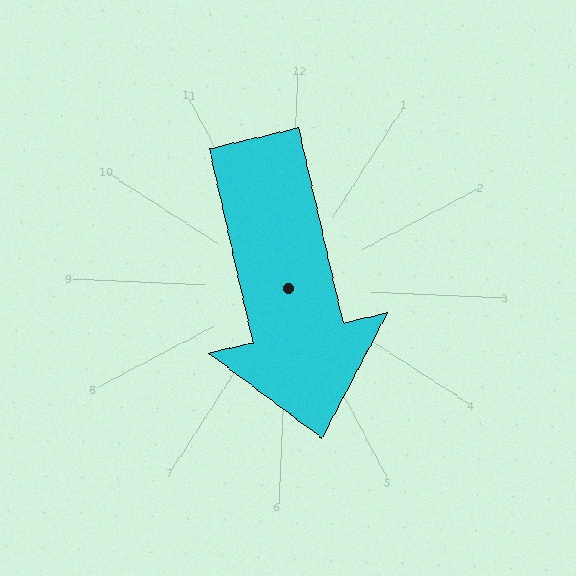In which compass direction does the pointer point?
South.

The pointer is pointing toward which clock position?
Roughly 5 o'clock.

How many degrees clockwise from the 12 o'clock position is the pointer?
Approximately 165 degrees.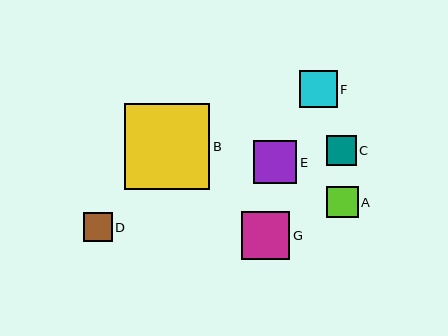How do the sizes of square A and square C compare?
Square A and square C are approximately the same size.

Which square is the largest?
Square B is the largest with a size of approximately 86 pixels.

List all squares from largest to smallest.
From largest to smallest: B, G, E, F, A, C, D.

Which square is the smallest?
Square D is the smallest with a size of approximately 28 pixels.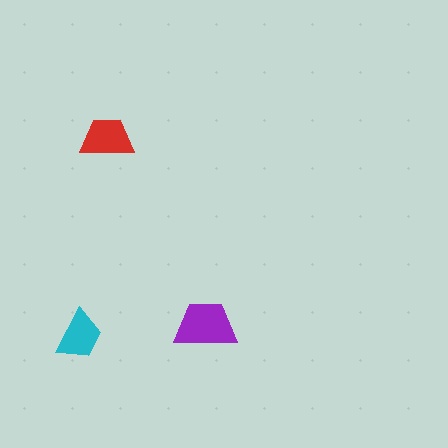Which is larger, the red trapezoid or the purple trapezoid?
The purple one.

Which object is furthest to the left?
The cyan trapezoid is leftmost.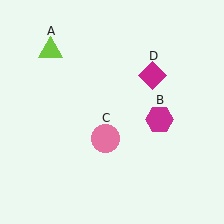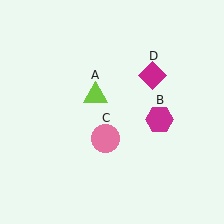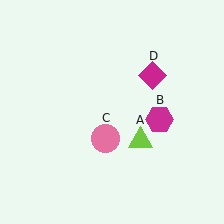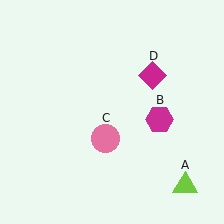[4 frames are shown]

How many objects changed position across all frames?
1 object changed position: lime triangle (object A).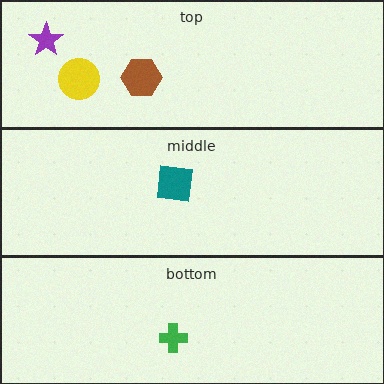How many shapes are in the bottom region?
1.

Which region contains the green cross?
The bottom region.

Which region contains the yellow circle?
The top region.